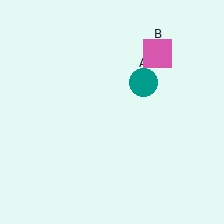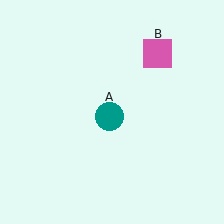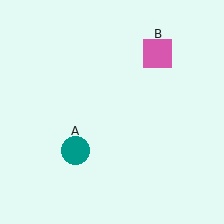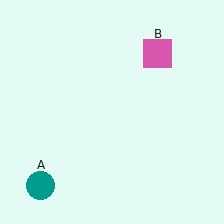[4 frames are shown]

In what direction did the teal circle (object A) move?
The teal circle (object A) moved down and to the left.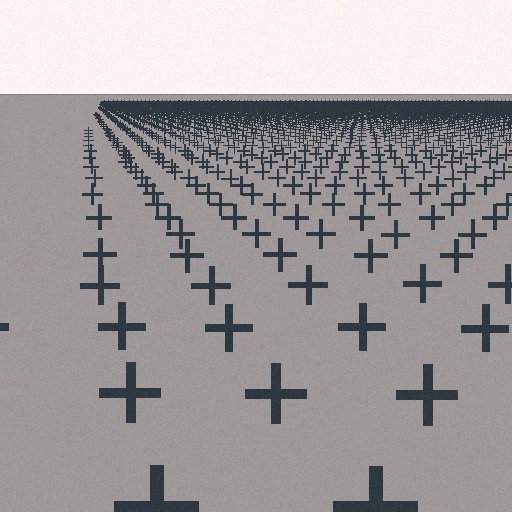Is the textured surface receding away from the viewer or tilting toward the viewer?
The surface is receding away from the viewer. Texture elements get smaller and denser toward the top.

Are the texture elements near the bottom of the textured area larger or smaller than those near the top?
Larger. Near the bottom, elements are closer to the viewer and appear at a bigger on-screen size.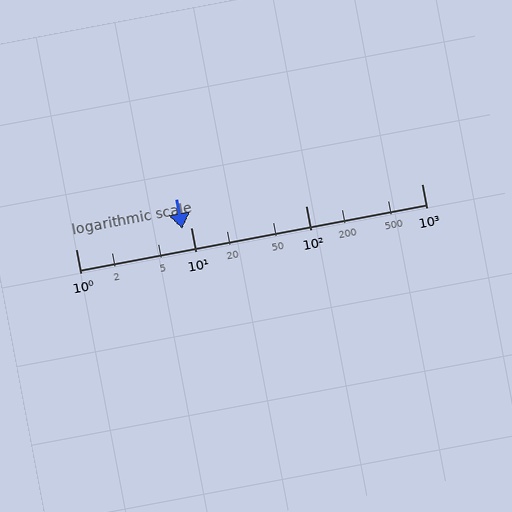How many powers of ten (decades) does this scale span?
The scale spans 3 decades, from 1 to 1000.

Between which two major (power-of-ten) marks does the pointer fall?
The pointer is between 1 and 10.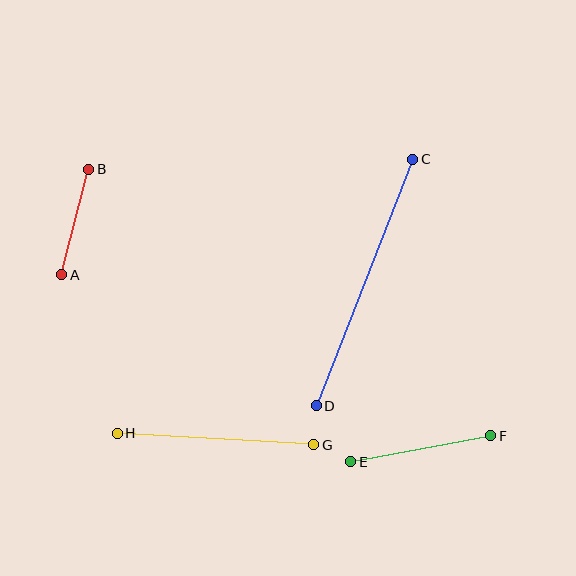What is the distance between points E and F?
The distance is approximately 142 pixels.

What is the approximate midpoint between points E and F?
The midpoint is at approximately (421, 449) pixels.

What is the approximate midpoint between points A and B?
The midpoint is at approximately (75, 222) pixels.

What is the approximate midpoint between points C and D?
The midpoint is at approximately (364, 283) pixels.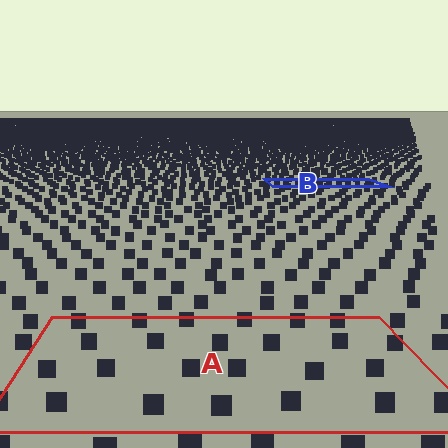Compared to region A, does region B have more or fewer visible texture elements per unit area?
Region B has more texture elements per unit area — they are packed more densely because it is farther away.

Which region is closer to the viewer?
Region A is closer. The texture elements there are larger and more spread out.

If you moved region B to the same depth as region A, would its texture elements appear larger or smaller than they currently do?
They would appear larger. At a closer depth, the same texture elements are projected at a bigger on-screen size.